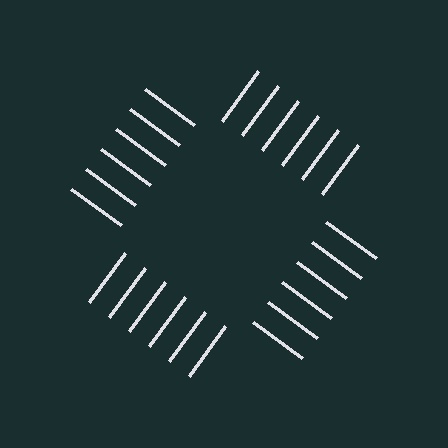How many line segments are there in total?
24 — 6 along each of the 4 edges.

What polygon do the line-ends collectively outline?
An illusory square — the line segments terminate on its edges but no continuous stroke is drawn.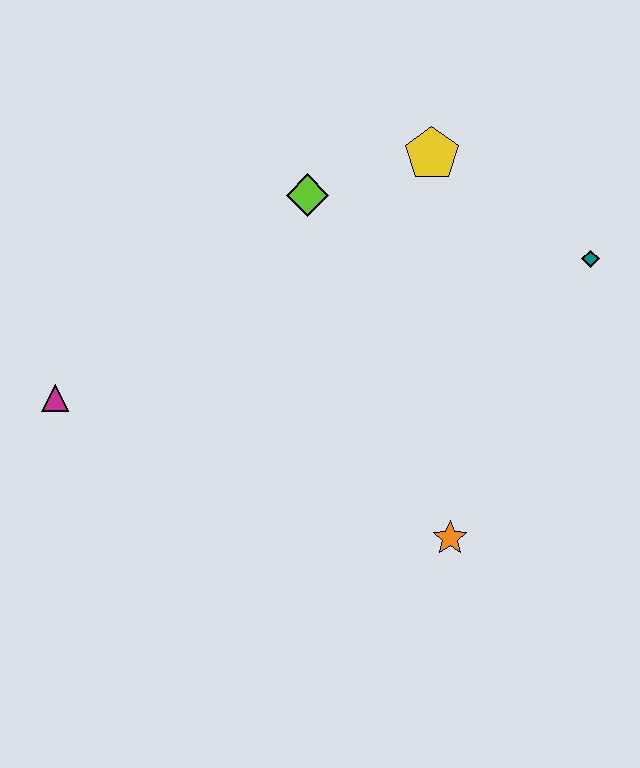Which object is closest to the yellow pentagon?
The lime diamond is closest to the yellow pentagon.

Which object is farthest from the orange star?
The magenta triangle is farthest from the orange star.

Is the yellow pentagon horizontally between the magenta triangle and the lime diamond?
No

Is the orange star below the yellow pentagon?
Yes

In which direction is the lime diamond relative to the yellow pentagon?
The lime diamond is to the left of the yellow pentagon.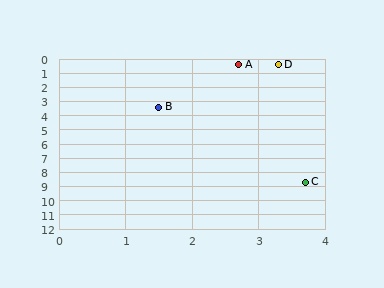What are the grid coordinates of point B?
Point B is at approximately (1.5, 3.4).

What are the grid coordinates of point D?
Point D is at approximately (3.3, 0.4).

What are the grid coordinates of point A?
Point A is at approximately (2.7, 0.4).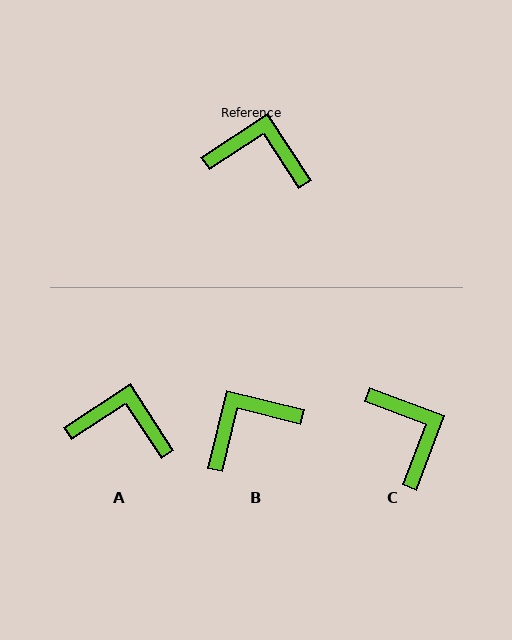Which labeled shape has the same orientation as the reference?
A.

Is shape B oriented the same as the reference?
No, it is off by about 43 degrees.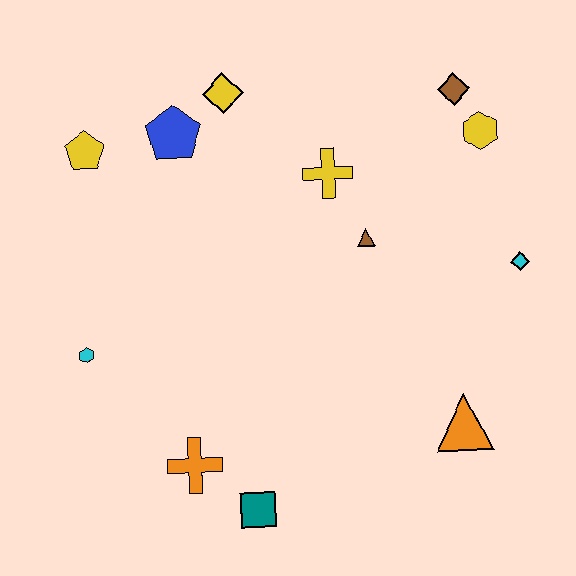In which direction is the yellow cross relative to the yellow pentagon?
The yellow cross is to the right of the yellow pentagon.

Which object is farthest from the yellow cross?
The teal square is farthest from the yellow cross.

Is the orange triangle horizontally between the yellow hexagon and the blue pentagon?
Yes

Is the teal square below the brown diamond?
Yes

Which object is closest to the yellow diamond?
The blue pentagon is closest to the yellow diamond.